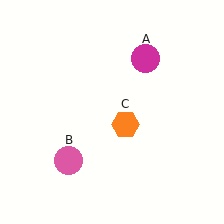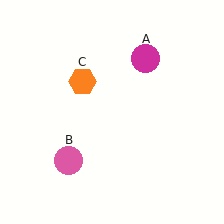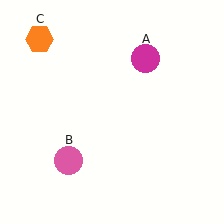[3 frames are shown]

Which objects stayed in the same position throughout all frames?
Magenta circle (object A) and pink circle (object B) remained stationary.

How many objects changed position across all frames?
1 object changed position: orange hexagon (object C).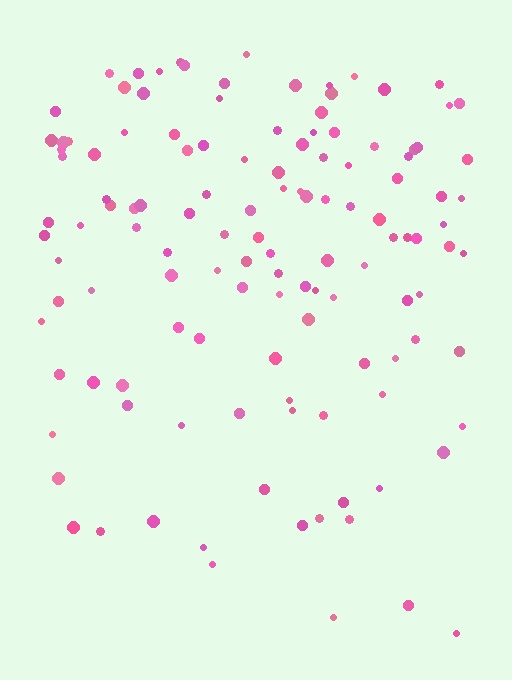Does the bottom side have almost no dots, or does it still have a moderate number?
Still a moderate number, just noticeably fewer than the top.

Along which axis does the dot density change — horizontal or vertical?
Vertical.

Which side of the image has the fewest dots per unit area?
The bottom.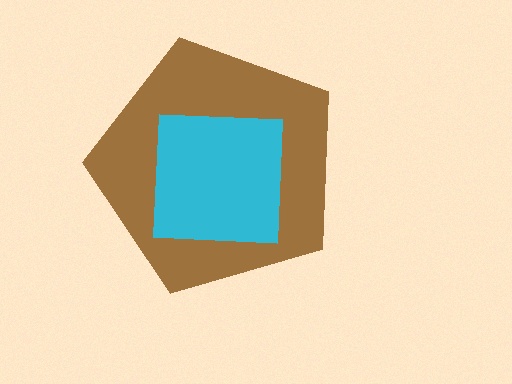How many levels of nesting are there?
2.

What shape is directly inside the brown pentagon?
The cyan square.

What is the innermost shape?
The cyan square.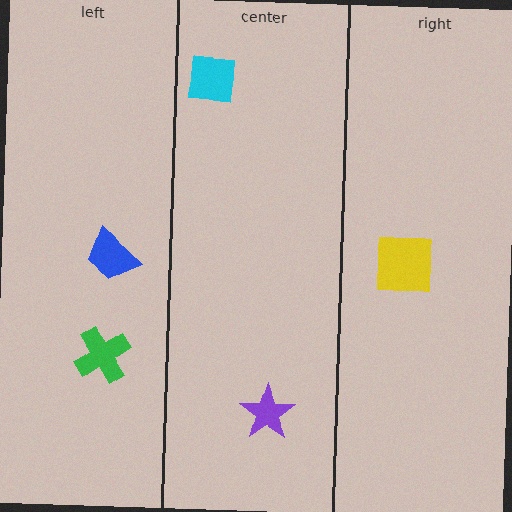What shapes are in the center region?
The purple star, the cyan square.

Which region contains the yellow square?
The right region.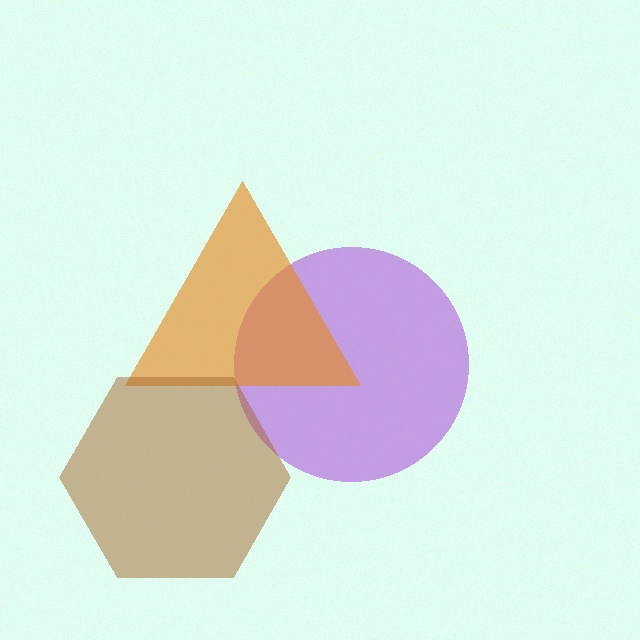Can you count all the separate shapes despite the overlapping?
Yes, there are 3 separate shapes.